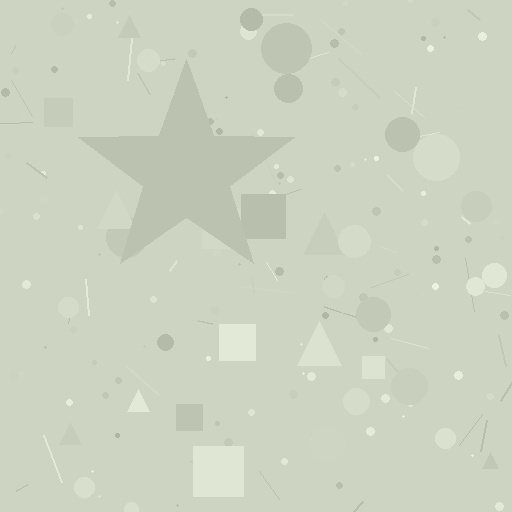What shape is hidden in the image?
A star is hidden in the image.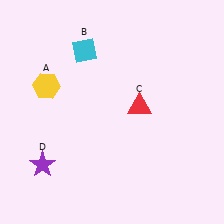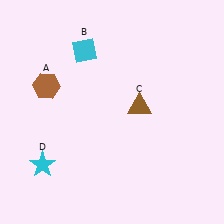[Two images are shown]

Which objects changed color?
A changed from yellow to brown. C changed from red to brown. D changed from purple to cyan.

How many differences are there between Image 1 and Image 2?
There are 3 differences between the two images.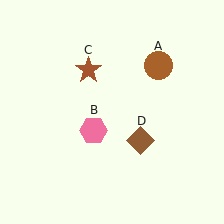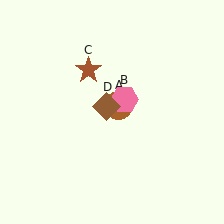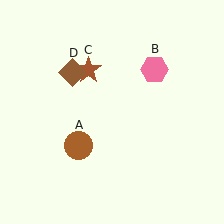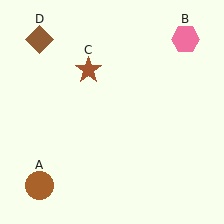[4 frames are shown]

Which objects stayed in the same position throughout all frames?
Brown star (object C) remained stationary.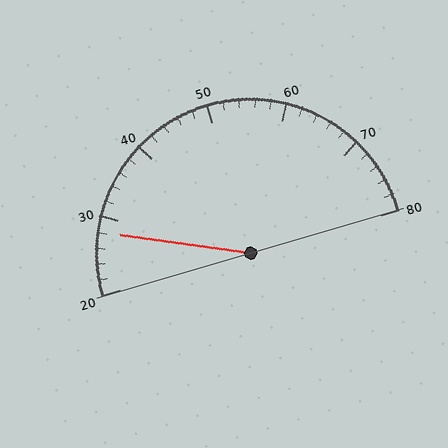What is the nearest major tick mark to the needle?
The nearest major tick mark is 30.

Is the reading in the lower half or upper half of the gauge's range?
The reading is in the lower half of the range (20 to 80).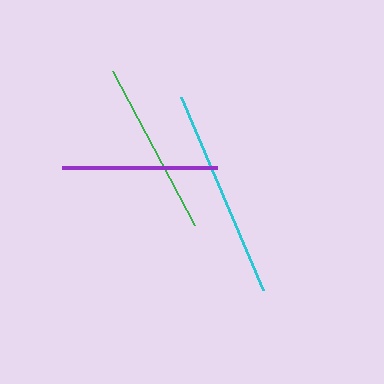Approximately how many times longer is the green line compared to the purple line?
The green line is approximately 1.1 times the length of the purple line.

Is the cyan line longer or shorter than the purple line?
The cyan line is longer than the purple line.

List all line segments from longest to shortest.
From longest to shortest: cyan, green, purple.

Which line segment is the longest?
The cyan line is the longest at approximately 209 pixels.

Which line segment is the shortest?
The purple line is the shortest at approximately 155 pixels.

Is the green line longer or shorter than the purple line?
The green line is longer than the purple line.